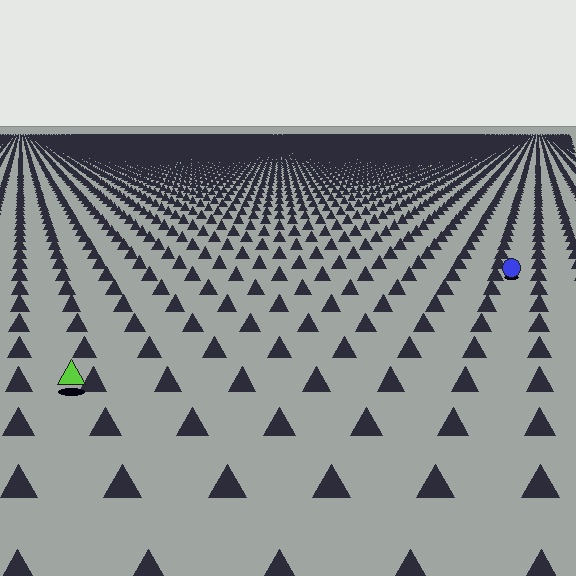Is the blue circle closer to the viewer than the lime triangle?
No. The lime triangle is closer — you can tell from the texture gradient: the ground texture is coarser near it.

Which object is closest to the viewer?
The lime triangle is closest. The texture marks near it are larger and more spread out.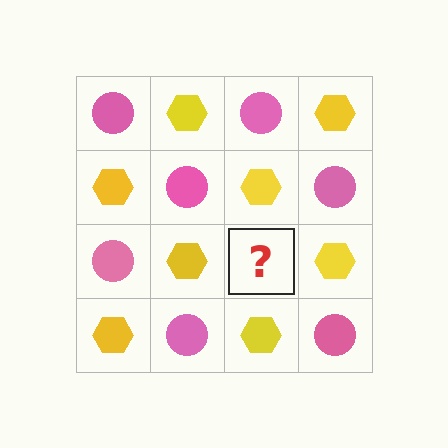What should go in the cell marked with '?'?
The missing cell should contain a pink circle.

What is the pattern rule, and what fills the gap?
The rule is that it alternates pink circle and yellow hexagon in a checkerboard pattern. The gap should be filled with a pink circle.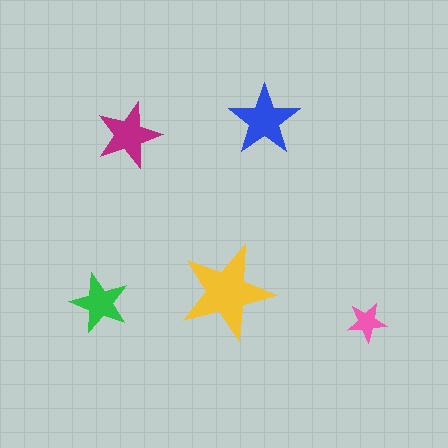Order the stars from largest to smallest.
the yellow one, the blue one, the magenta one, the green one, the pink one.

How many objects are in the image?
There are 5 objects in the image.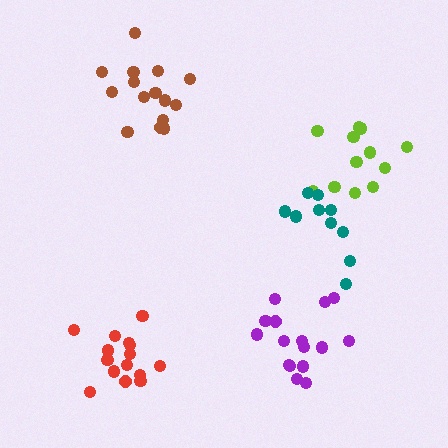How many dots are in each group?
Group 1: 15 dots, Group 2: 16 dots, Group 3: 15 dots, Group 4: 12 dots, Group 5: 10 dots (68 total).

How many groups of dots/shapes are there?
There are 5 groups.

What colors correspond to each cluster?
The clusters are colored: red, purple, brown, lime, teal.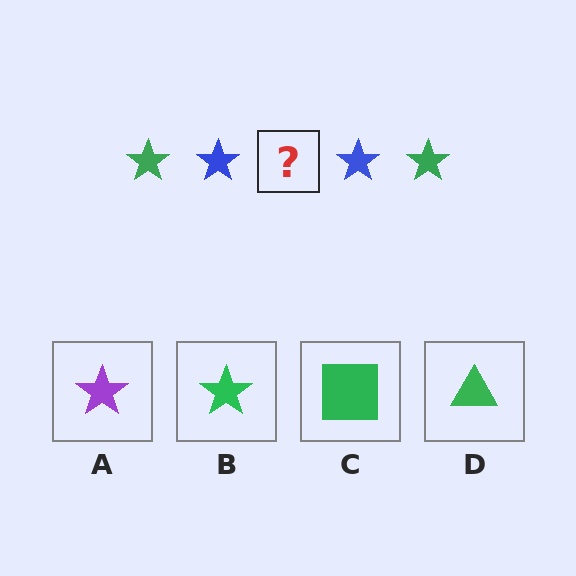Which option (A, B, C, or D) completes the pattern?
B.